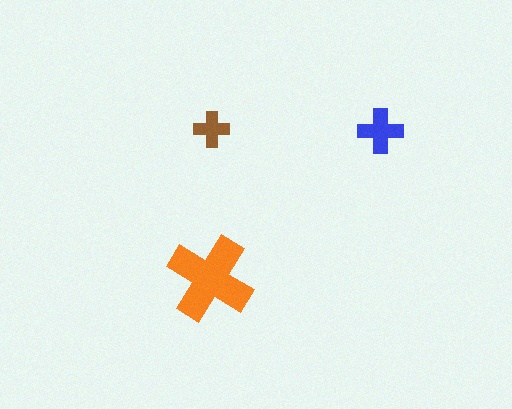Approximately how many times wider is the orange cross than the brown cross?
About 2.5 times wider.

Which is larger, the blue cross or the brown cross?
The blue one.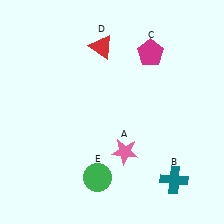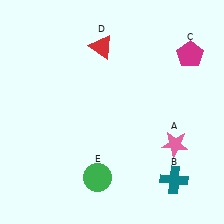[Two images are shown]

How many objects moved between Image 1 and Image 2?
2 objects moved between the two images.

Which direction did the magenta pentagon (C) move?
The magenta pentagon (C) moved right.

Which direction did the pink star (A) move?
The pink star (A) moved right.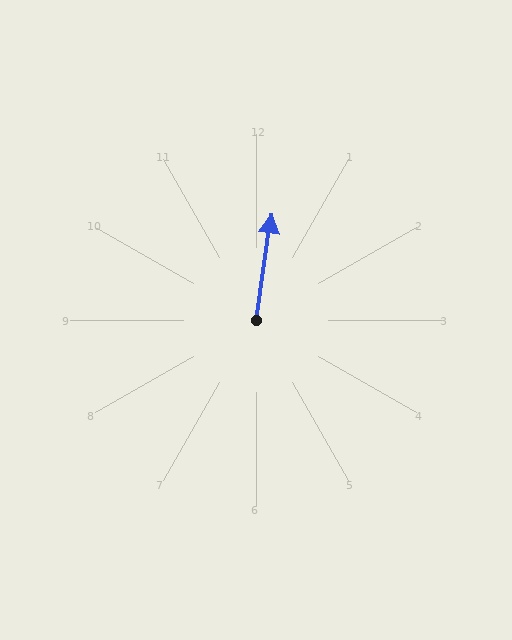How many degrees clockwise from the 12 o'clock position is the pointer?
Approximately 9 degrees.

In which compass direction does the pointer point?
North.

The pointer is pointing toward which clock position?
Roughly 12 o'clock.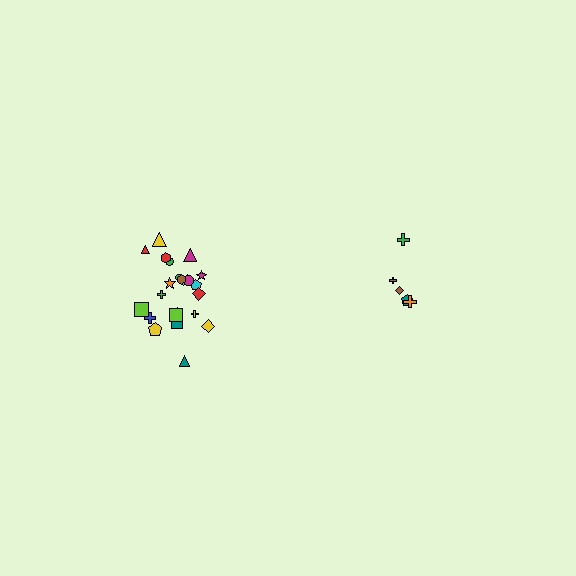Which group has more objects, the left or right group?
The left group.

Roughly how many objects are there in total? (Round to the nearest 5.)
Roughly 30 objects in total.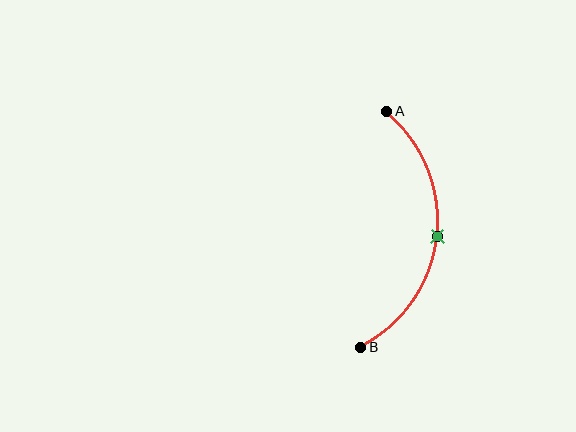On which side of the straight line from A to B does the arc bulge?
The arc bulges to the right of the straight line connecting A and B.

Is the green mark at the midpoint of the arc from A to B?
Yes. The green mark lies on the arc at equal arc-length from both A and B — it is the arc midpoint.